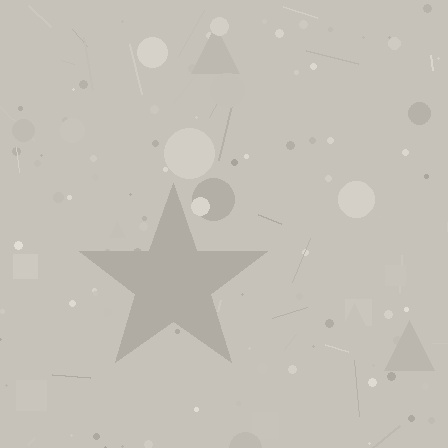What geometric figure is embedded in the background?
A star is embedded in the background.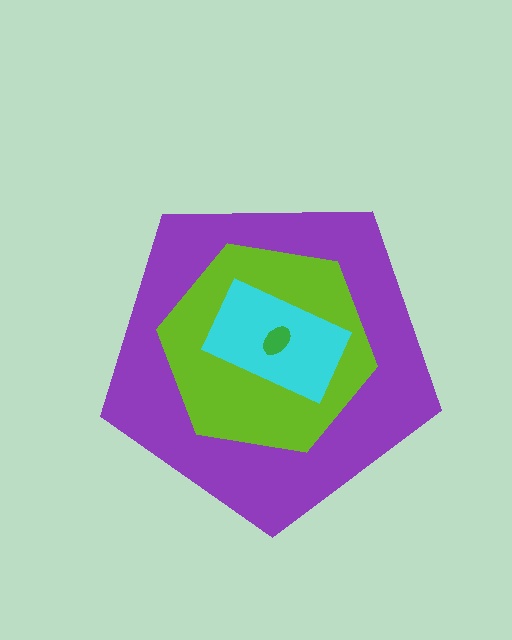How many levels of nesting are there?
4.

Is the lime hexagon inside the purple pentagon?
Yes.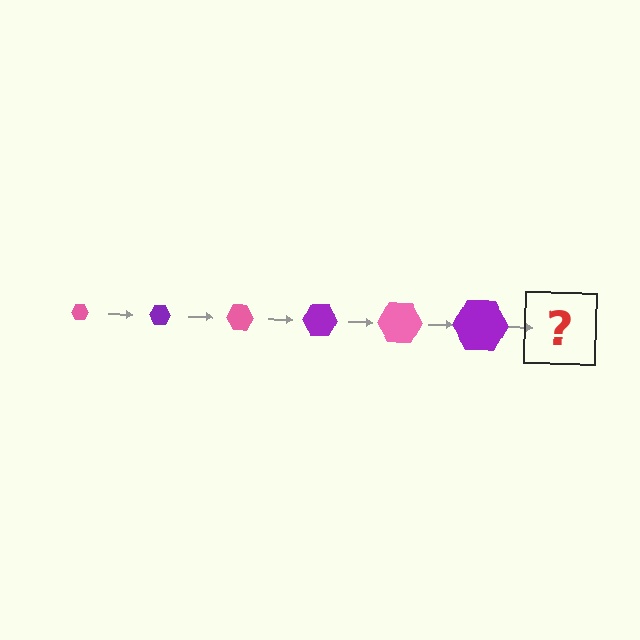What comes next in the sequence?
The next element should be a pink hexagon, larger than the previous one.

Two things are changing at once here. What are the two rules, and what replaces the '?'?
The two rules are that the hexagon grows larger each step and the color cycles through pink and purple. The '?' should be a pink hexagon, larger than the previous one.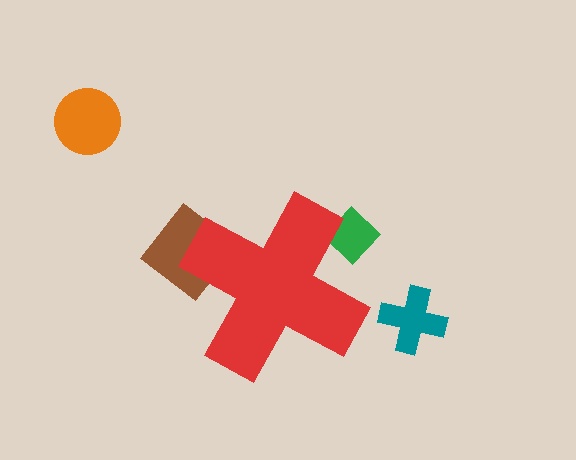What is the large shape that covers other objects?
A red cross.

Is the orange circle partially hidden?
No, the orange circle is fully visible.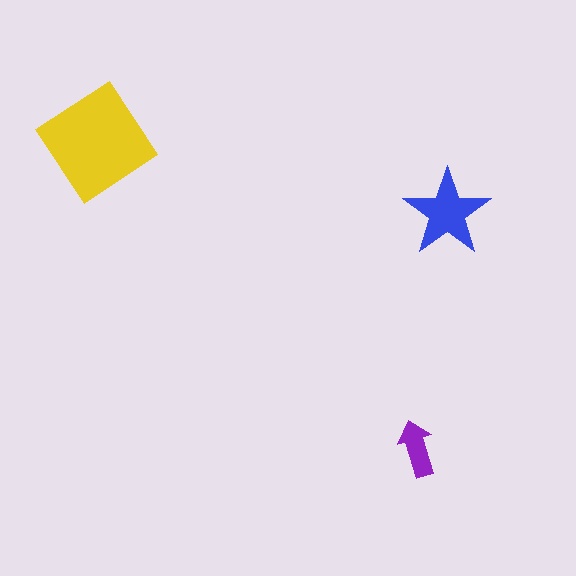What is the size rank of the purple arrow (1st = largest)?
3rd.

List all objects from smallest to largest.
The purple arrow, the blue star, the yellow diamond.